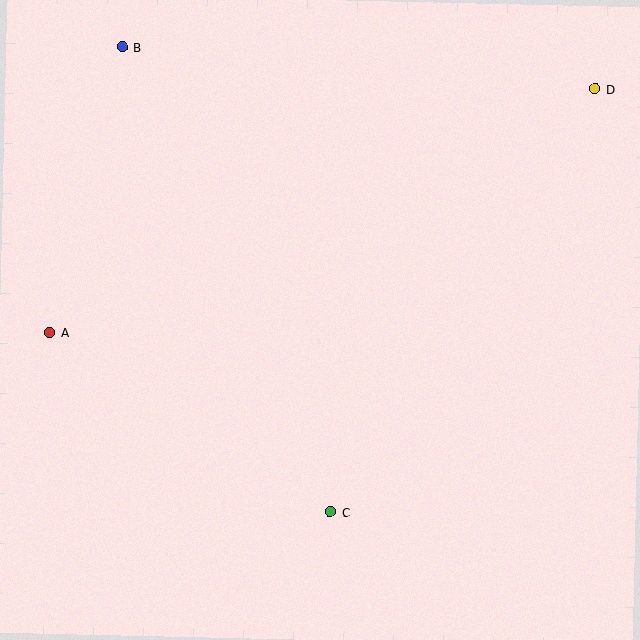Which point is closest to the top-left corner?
Point B is closest to the top-left corner.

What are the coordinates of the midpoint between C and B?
The midpoint between C and B is at (227, 279).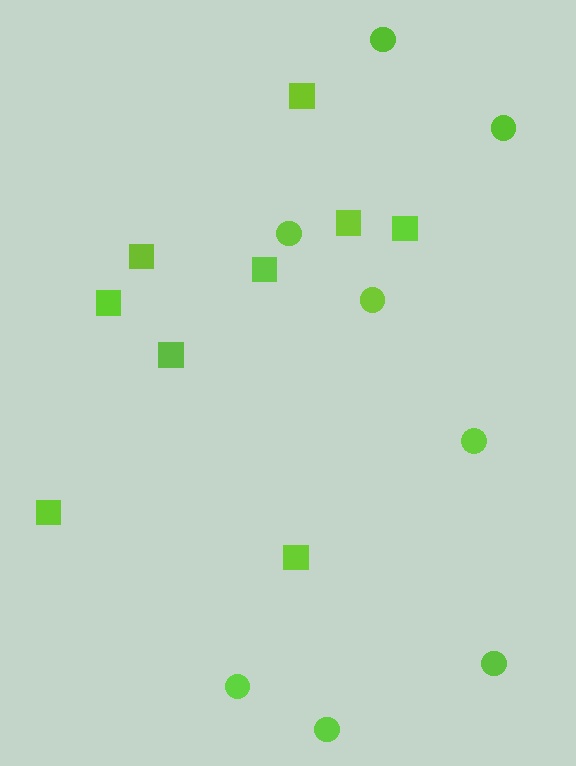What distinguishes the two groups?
There are 2 groups: one group of squares (9) and one group of circles (8).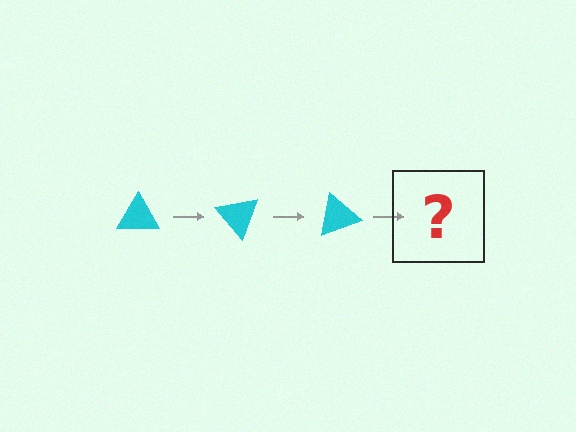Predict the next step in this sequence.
The next step is a cyan triangle rotated 150 degrees.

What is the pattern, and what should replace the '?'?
The pattern is that the triangle rotates 50 degrees each step. The '?' should be a cyan triangle rotated 150 degrees.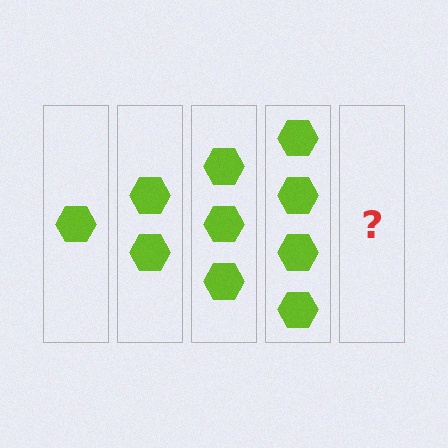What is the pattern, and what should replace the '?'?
The pattern is that each step adds one more hexagon. The '?' should be 5 hexagons.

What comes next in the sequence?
The next element should be 5 hexagons.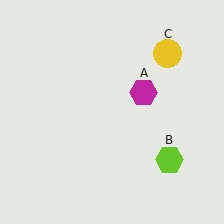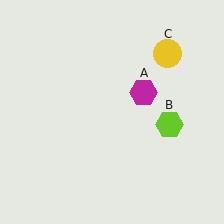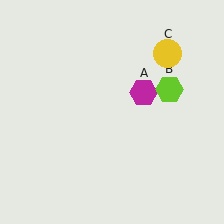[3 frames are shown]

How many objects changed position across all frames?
1 object changed position: lime hexagon (object B).